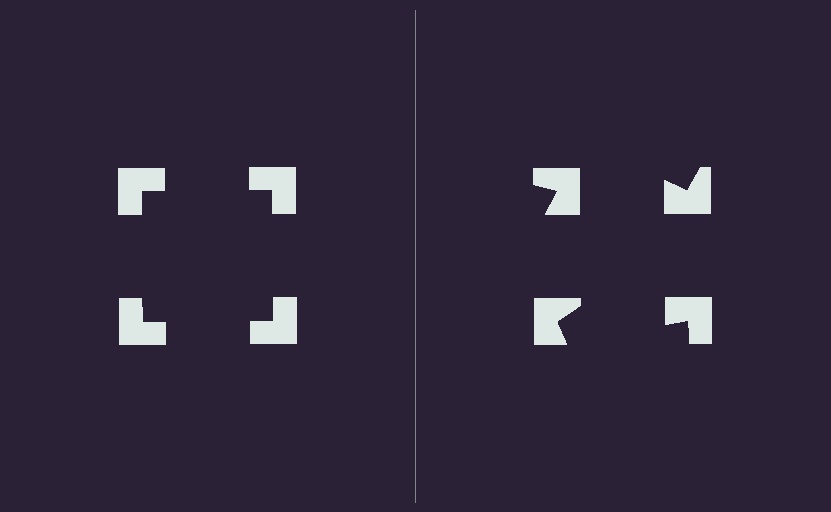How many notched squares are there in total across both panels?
8 — 4 on each side.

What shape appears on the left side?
An illusory square.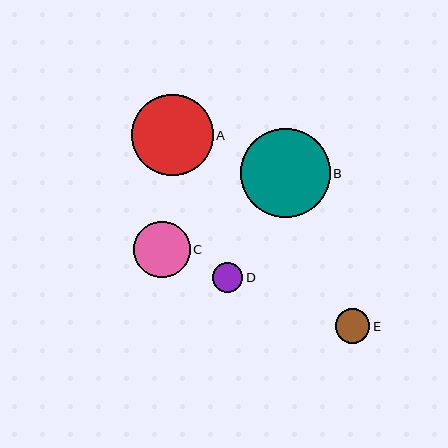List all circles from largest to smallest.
From largest to smallest: B, A, C, E, D.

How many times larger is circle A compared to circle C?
Circle A is approximately 1.4 times the size of circle C.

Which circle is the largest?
Circle B is the largest with a size of approximately 89 pixels.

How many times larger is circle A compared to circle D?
Circle A is approximately 2.7 times the size of circle D.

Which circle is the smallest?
Circle D is the smallest with a size of approximately 30 pixels.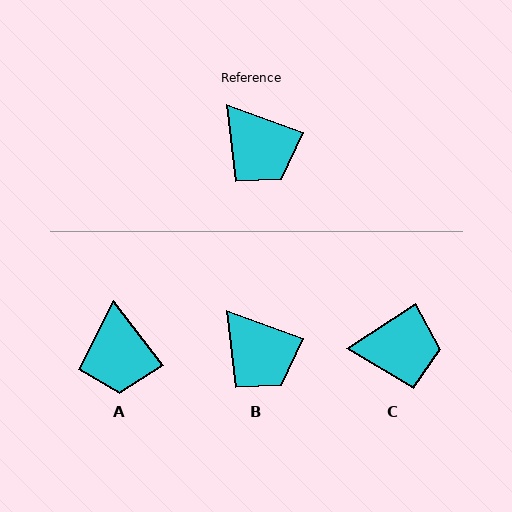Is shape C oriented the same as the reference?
No, it is off by about 53 degrees.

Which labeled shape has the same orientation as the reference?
B.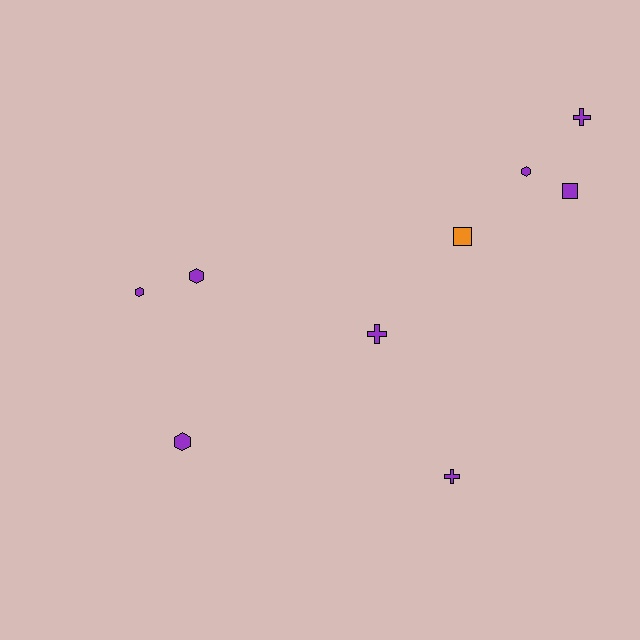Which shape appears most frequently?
Hexagon, with 4 objects.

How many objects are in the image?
There are 9 objects.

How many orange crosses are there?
There are no orange crosses.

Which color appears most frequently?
Purple, with 8 objects.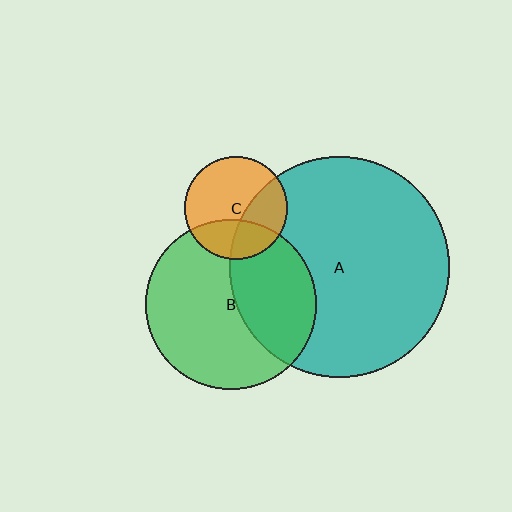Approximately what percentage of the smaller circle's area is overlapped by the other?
Approximately 35%.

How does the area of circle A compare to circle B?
Approximately 1.7 times.